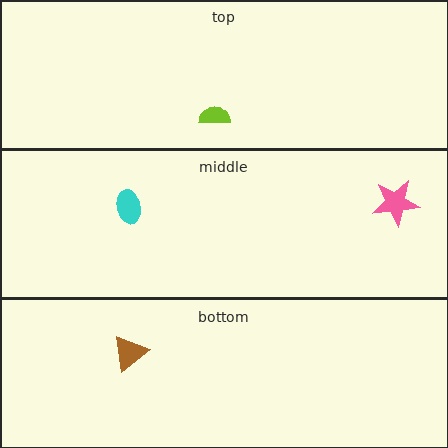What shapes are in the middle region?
The cyan ellipse, the pink star.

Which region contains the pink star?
The middle region.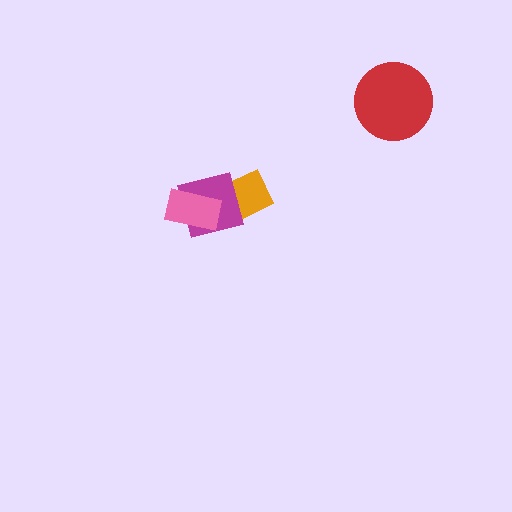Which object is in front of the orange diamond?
The magenta square is in front of the orange diamond.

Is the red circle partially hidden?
No, no other shape covers it.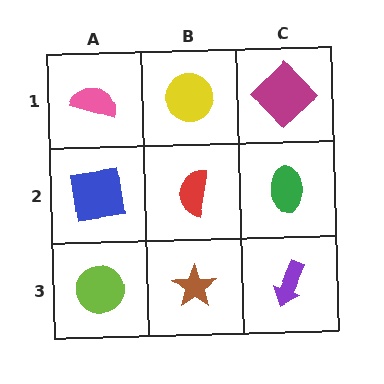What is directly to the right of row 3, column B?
A purple arrow.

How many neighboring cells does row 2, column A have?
3.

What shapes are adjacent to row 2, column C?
A magenta diamond (row 1, column C), a purple arrow (row 3, column C), a red semicircle (row 2, column B).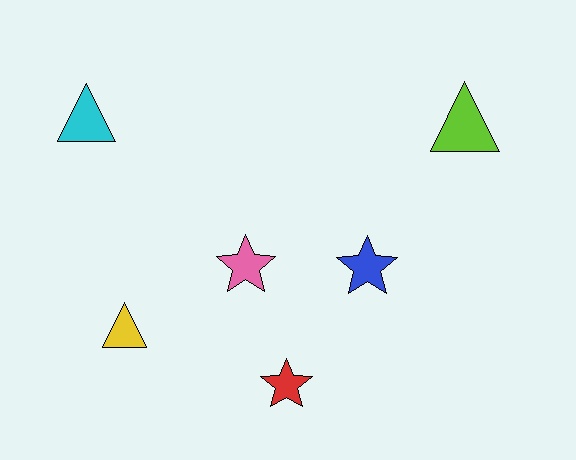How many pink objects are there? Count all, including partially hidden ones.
There is 1 pink object.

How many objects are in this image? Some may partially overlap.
There are 6 objects.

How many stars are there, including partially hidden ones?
There are 3 stars.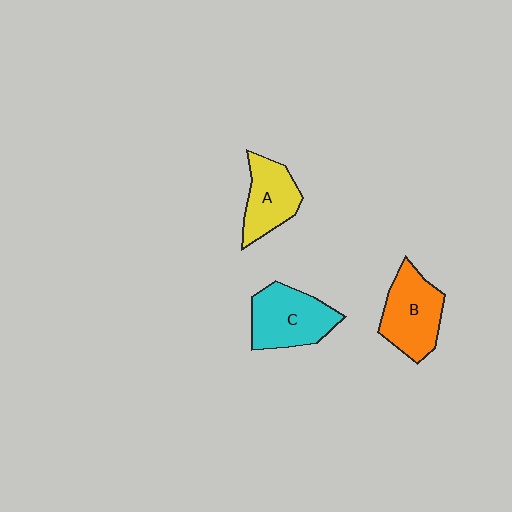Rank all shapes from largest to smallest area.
From largest to smallest: C (cyan), B (orange), A (yellow).